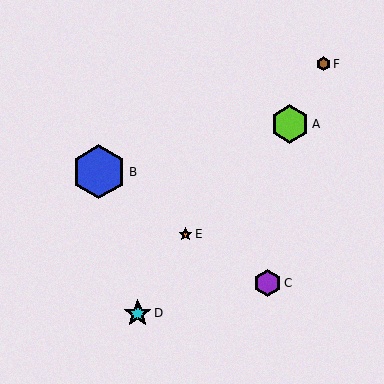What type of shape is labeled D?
Shape D is a cyan star.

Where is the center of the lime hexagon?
The center of the lime hexagon is at (290, 124).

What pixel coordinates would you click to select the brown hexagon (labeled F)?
Click at (323, 64) to select the brown hexagon F.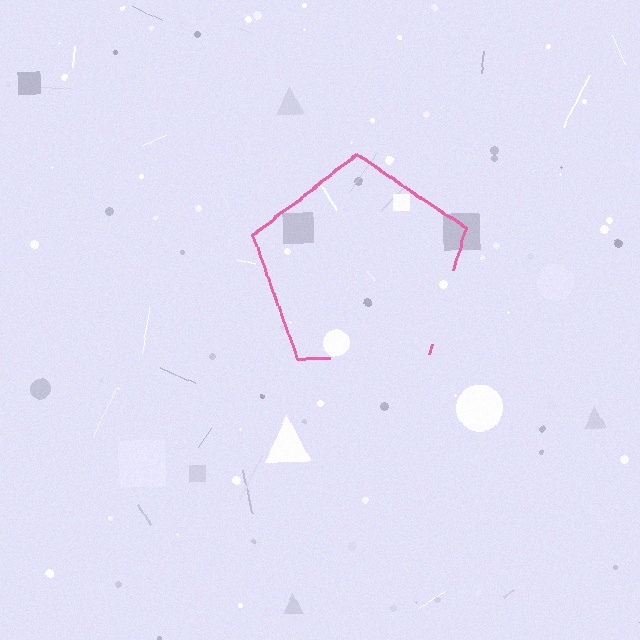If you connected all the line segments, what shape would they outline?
They would outline a pentagon.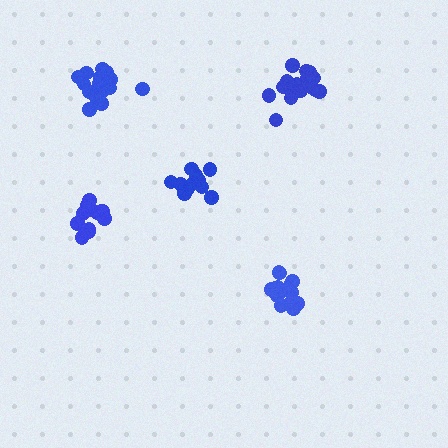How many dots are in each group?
Group 1: 13 dots, Group 2: 13 dots, Group 3: 15 dots, Group 4: 19 dots, Group 5: 17 dots (77 total).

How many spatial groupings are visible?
There are 5 spatial groupings.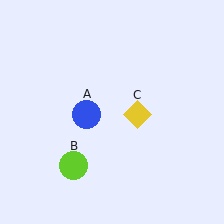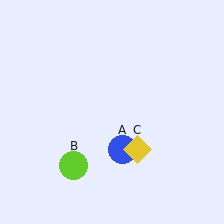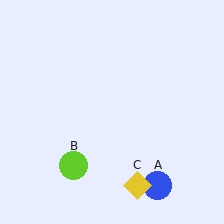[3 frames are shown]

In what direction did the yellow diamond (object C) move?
The yellow diamond (object C) moved down.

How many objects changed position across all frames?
2 objects changed position: blue circle (object A), yellow diamond (object C).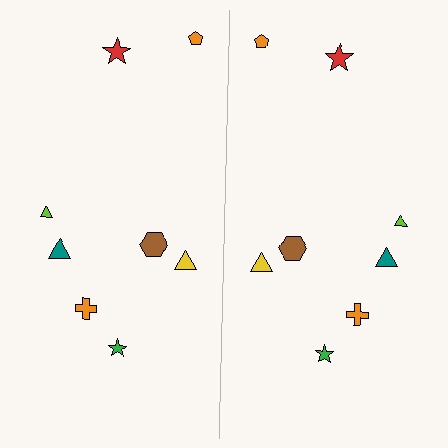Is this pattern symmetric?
Yes, this pattern has bilateral (reflection) symmetry.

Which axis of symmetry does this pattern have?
The pattern has a vertical axis of symmetry running through the center of the image.